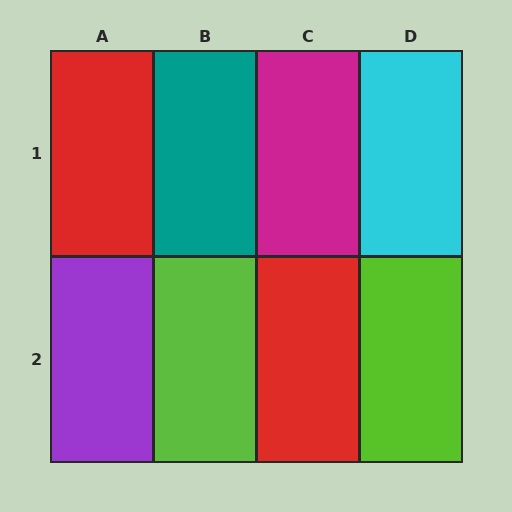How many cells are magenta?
1 cell is magenta.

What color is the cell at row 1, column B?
Teal.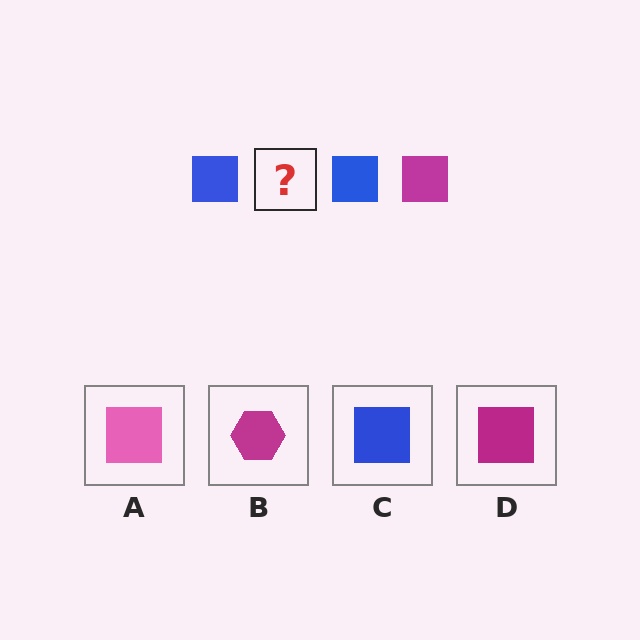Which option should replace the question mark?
Option D.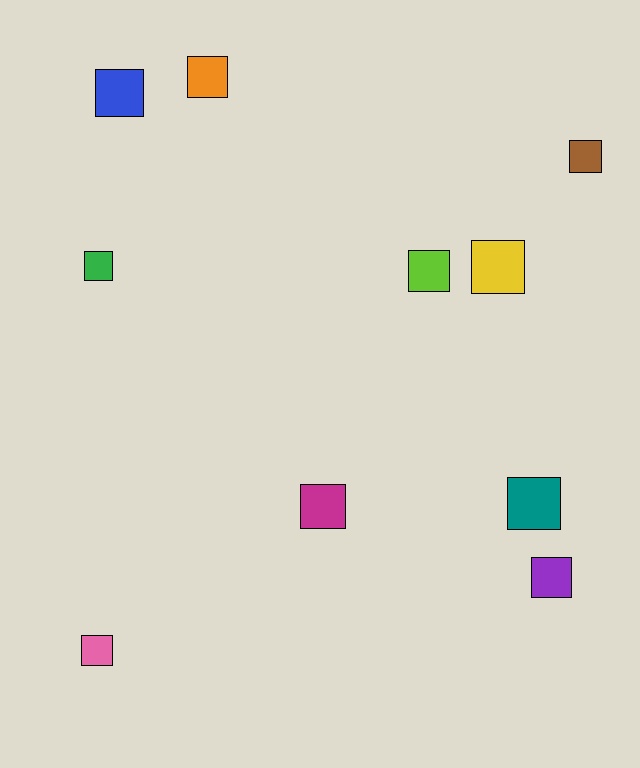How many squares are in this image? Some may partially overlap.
There are 10 squares.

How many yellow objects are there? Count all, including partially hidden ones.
There is 1 yellow object.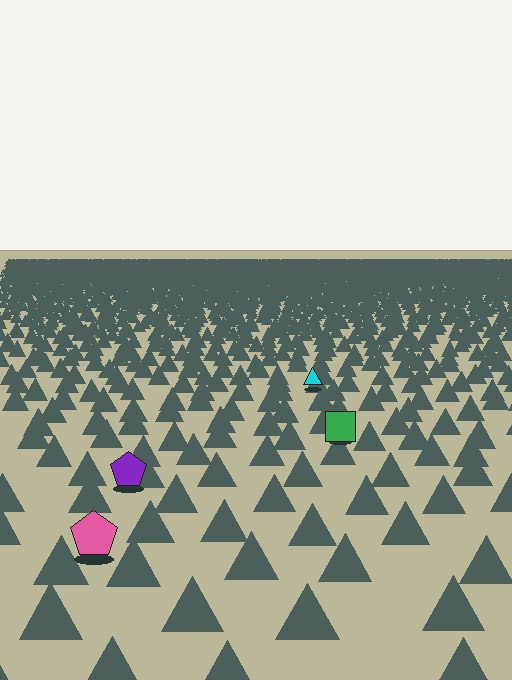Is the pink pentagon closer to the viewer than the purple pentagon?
Yes. The pink pentagon is closer — you can tell from the texture gradient: the ground texture is coarser near it.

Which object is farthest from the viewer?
The cyan triangle is farthest from the viewer. It appears smaller and the ground texture around it is denser.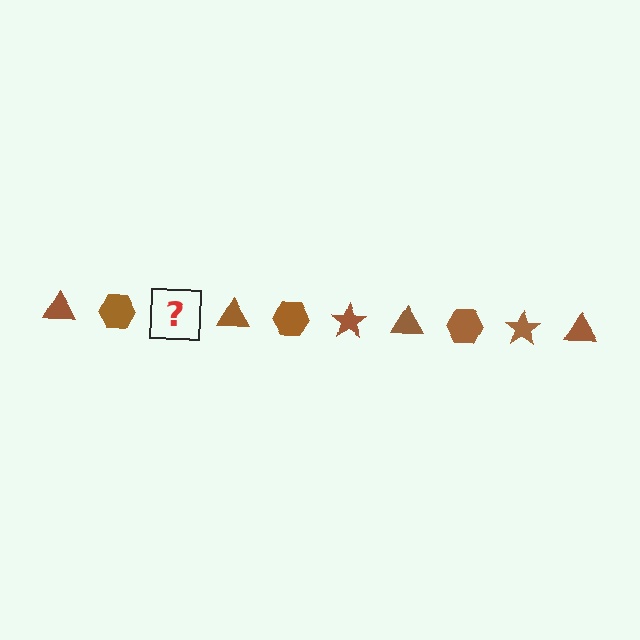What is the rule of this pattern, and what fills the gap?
The rule is that the pattern cycles through triangle, hexagon, star shapes in brown. The gap should be filled with a brown star.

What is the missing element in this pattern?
The missing element is a brown star.